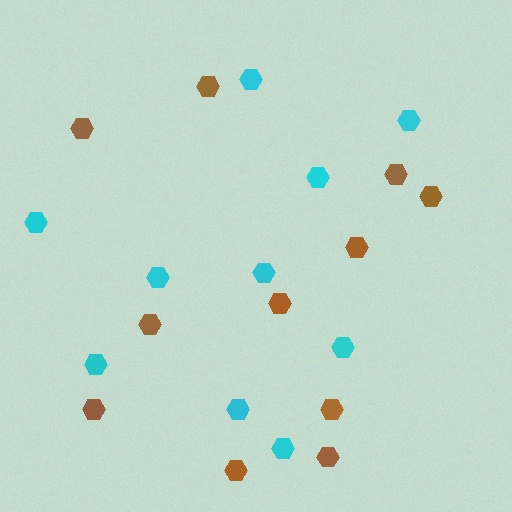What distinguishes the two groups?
There are 2 groups: one group of brown hexagons (11) and one group of cyan hexagons (10).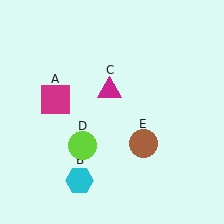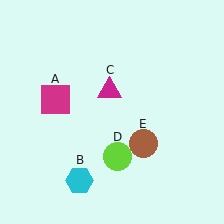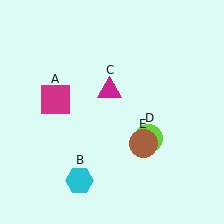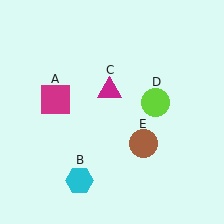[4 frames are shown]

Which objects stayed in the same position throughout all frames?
Magenta square (object A) and cyan hexagon (object B) and magenta triangle (object C) and brown circle (object E) remained stationary.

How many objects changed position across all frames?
1 object changed position: lime circle (object D).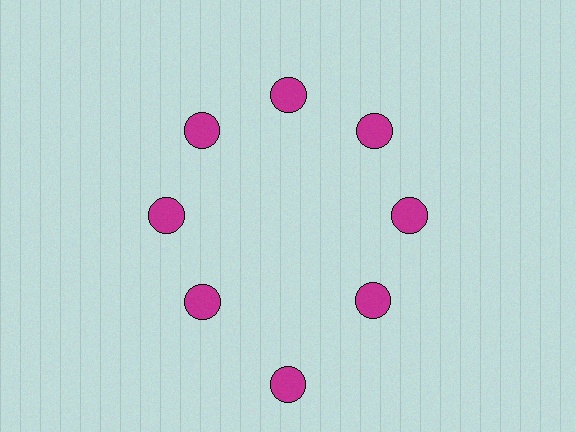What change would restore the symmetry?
The symmetry would be restored by moving it inward, back onto the ring so that all 8 circles sit at equal angles and equal distance from the center.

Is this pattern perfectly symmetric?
No. The 8 magenta circles are arranged in a ring, but one element near the 6 o'clock position is pushed outward from the center, breaking the 8-fold rotational symmetry.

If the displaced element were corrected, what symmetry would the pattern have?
It would have 8-fold rotational symmetry — the pattern would map onto itself every 45 degrees.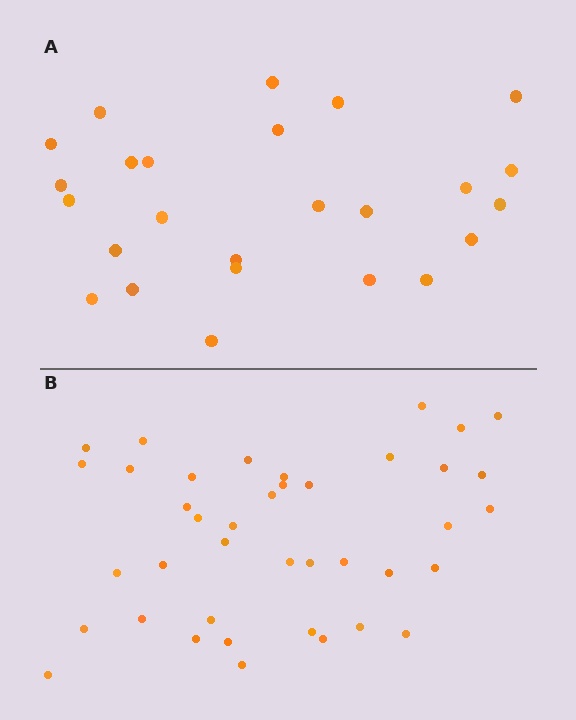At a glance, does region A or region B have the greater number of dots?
Region B (the bottom region) has more dots.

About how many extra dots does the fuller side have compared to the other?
Region B has approximately 15 more dots than region A.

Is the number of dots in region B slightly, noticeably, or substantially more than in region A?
Region B has substantially more. The ratio is roughly 1.6 to 1.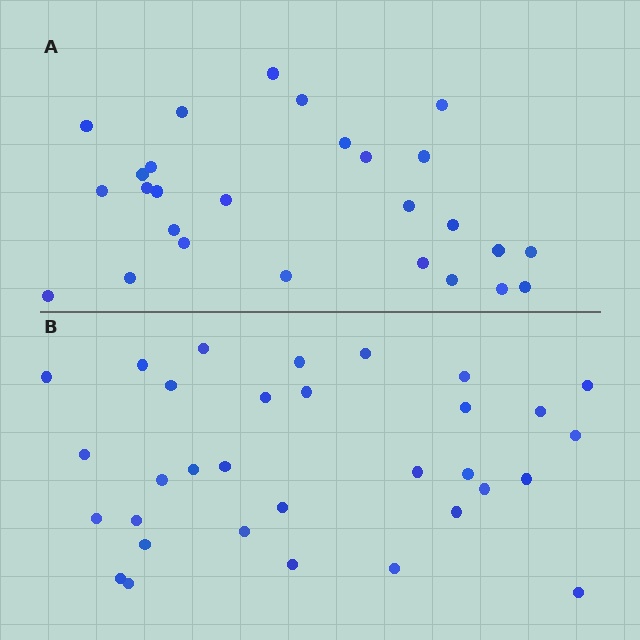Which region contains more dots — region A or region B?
Region B (the bottom region) has more dots.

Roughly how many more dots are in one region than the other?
Region B has about 5 more dots than region A.